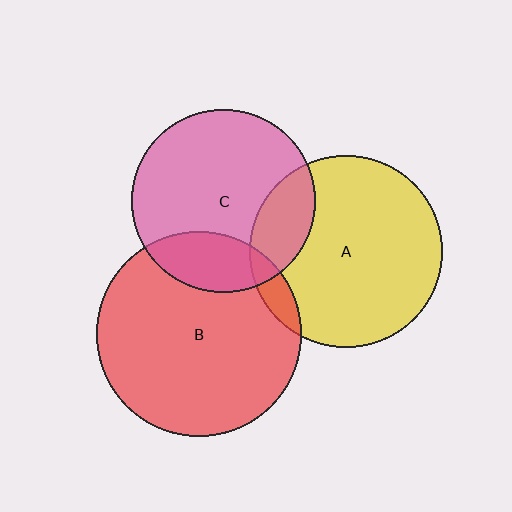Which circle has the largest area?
Circle B (red).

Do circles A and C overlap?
Yes.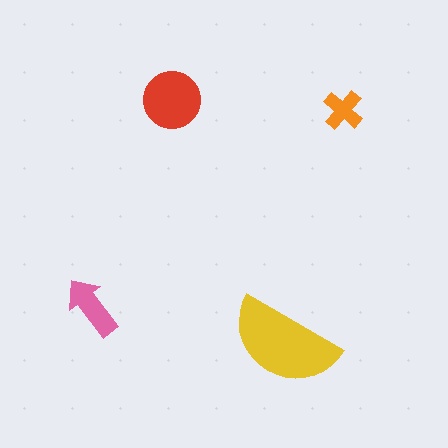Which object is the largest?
The yellow semicircle.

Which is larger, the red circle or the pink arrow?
The red circle.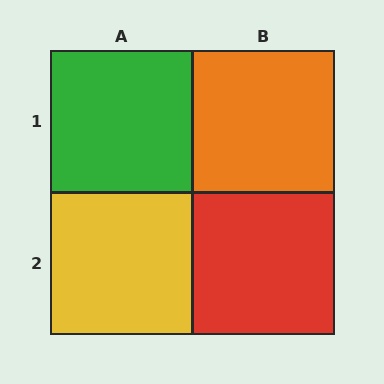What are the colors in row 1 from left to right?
Green, orange.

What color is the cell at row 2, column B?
Red.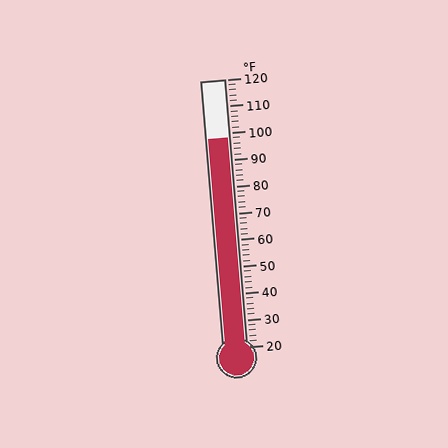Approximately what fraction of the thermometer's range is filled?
The thermometer is filled to approximately 80% of its range.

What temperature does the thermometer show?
The thermometer shows approximately 98°F.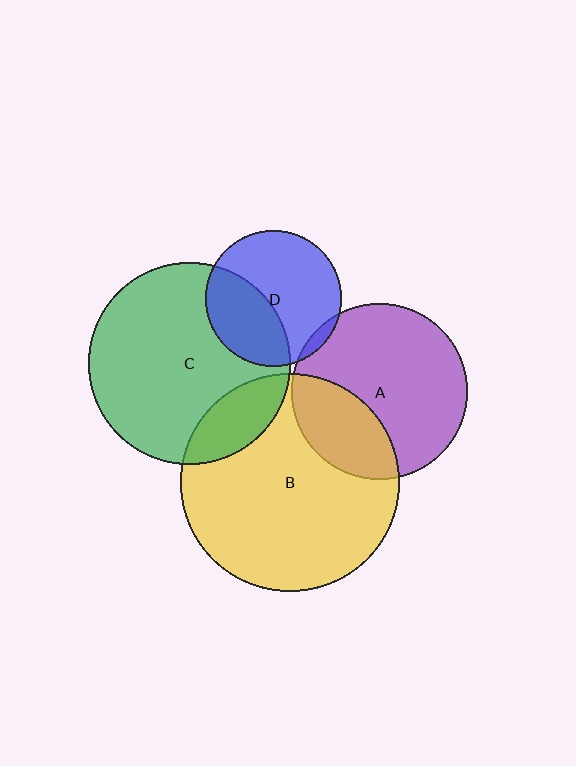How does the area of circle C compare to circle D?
Approximately 2.2 times.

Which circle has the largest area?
Circle B (yellow).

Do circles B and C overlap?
Yes.